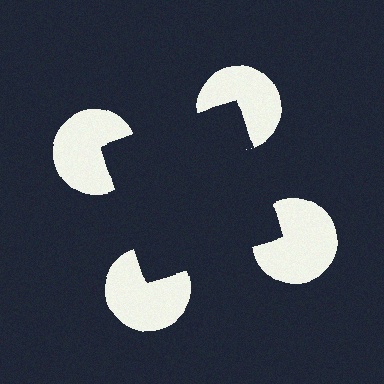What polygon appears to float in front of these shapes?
An illusory square — its edges are inferred from the aligned wedge cuts in the pac-man discs, not physically drawn.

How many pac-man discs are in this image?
There are 4 — one at each vertex of the illusory square.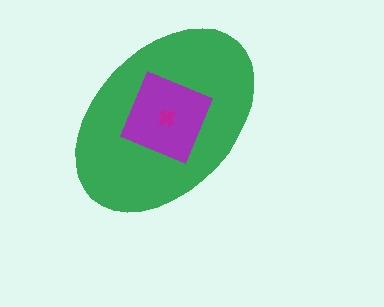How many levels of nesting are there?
3.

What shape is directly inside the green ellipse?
The purple square.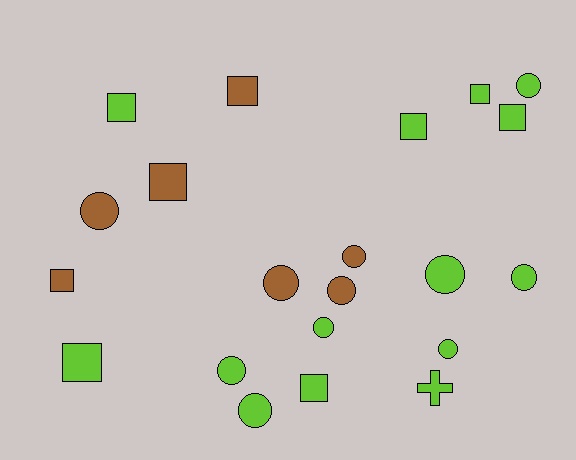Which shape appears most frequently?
Circle, with 11 objects.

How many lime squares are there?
There are 6 lime squares.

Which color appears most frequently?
Lime, with 14 objects.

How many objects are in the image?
There are 21 objects.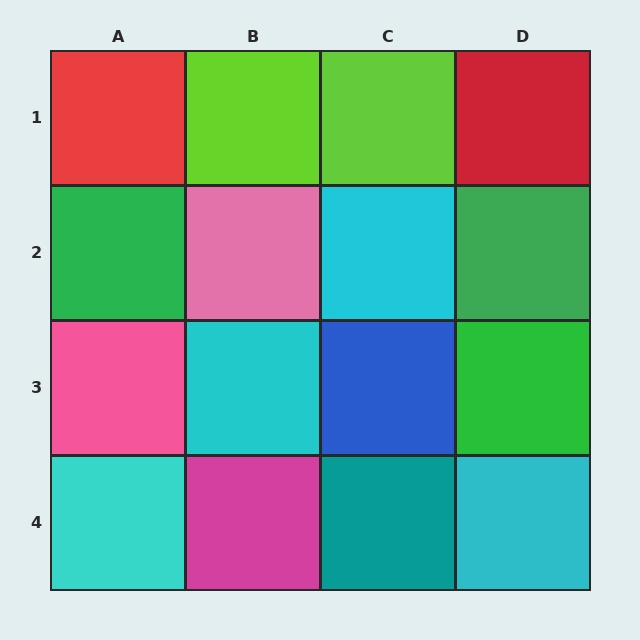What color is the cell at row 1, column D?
Red.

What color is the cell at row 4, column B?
Magenta.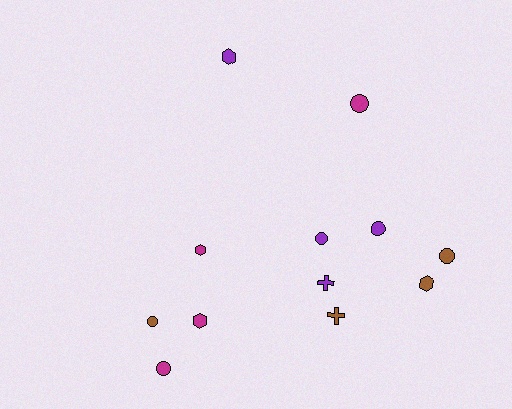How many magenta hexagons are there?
There are 2 magenta hexagons.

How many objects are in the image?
There are 12 objects.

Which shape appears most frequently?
Circle, with 6 objects.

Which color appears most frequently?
Brown, with 4 objects.